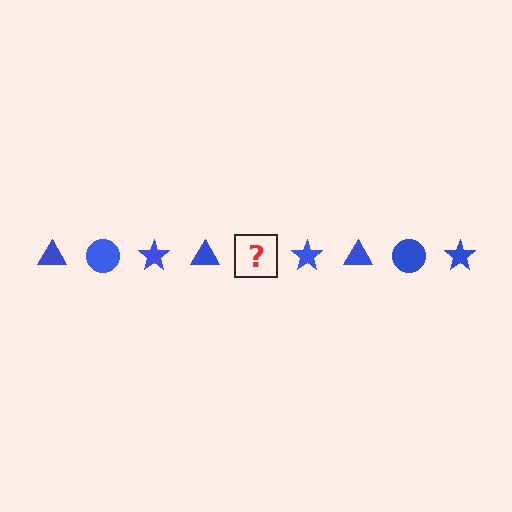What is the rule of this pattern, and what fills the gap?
The rule is that the pattern cycles through triangle, circle, star shapes in blue. The gap should be filled with a blue circle.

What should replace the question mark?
The question mark should be replaced with a blue circle.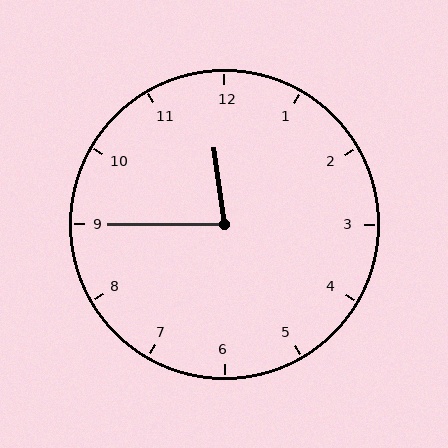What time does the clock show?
11:45.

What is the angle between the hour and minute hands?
Approximately 82 degrees.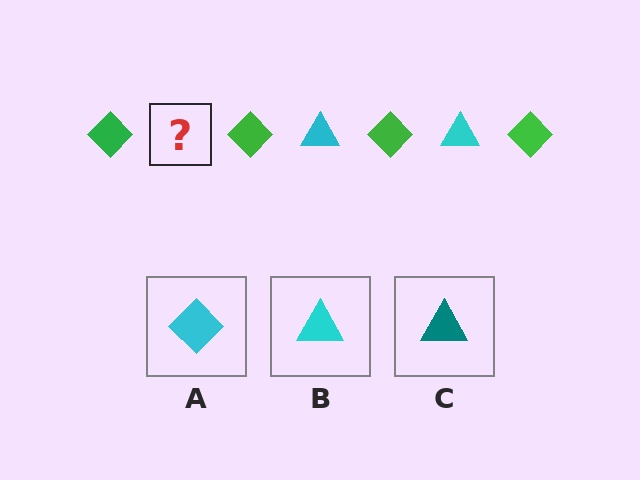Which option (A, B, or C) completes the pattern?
B.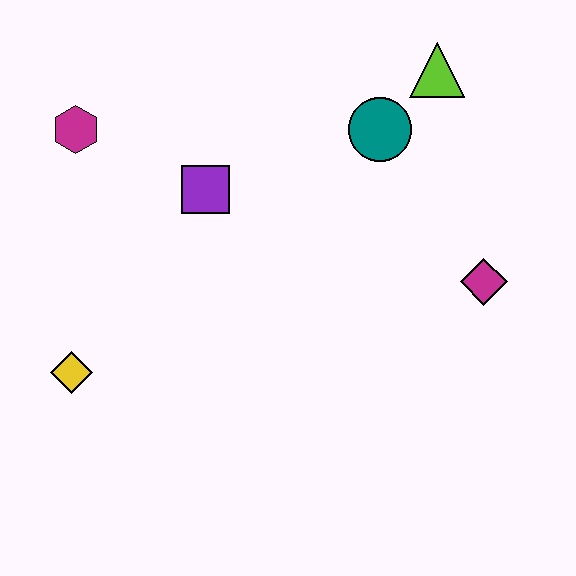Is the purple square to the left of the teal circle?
Yes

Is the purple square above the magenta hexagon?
No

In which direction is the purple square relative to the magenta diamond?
The purple square is to the left of the magenta diamond.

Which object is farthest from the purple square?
The magenta diamond is farthest from the purple square.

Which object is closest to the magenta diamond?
The teal circle is closest to the magenta diamond.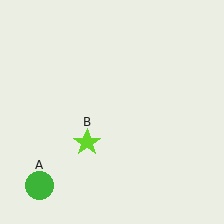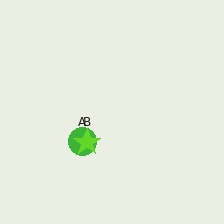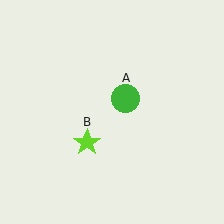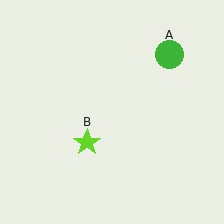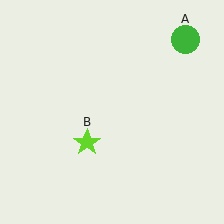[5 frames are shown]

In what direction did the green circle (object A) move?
The green circle (object A) moved up and to the right.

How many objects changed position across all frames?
1 object changed position: green circle (object A).